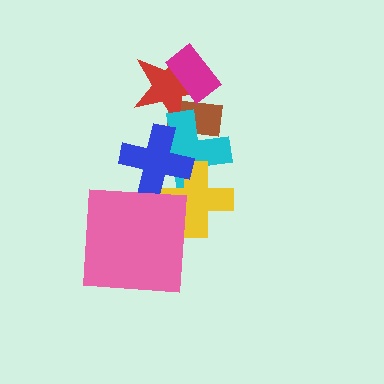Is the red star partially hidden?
Yes, it is partially covered by another shape.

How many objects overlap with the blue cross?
2 objects overlap with the blue cross.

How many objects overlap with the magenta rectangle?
2 objects overlap with the magenta rectangle.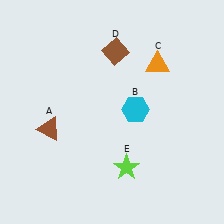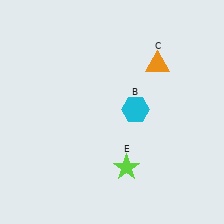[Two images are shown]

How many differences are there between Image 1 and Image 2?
There are 2 differences between the two images.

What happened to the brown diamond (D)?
The brown diamond (D) was removed in Image 2. It was in the top-right area of Image 1.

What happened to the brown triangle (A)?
The brown triangle (A) was removed in Image 2. It was in the bottom-left area of Image 1.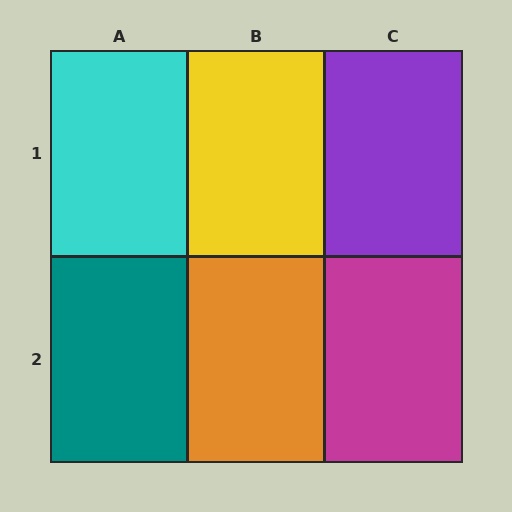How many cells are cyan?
1 cell is cyan.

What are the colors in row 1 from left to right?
Cyan, yellow, purple.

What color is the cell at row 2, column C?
Magenta.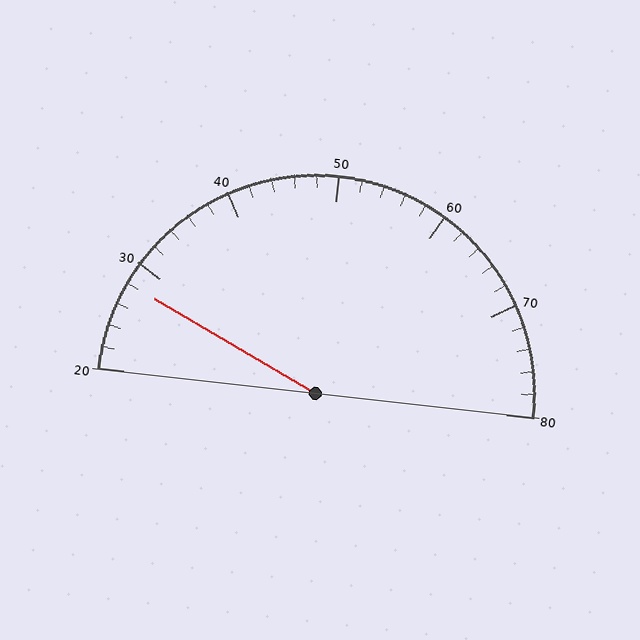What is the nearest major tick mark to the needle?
The nearest major tick mark is 30.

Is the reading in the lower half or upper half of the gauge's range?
The reading is in the lower half of the range (20 to 80).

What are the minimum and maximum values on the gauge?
The gauge ranges from 20 to 80.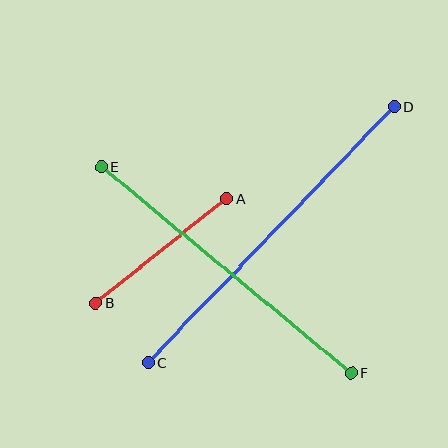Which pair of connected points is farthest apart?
Points C and D are farthest apart.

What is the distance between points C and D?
The distance is approximately 355 pixels.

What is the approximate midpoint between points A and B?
The midpoint is at approximately (161, 251) pixels.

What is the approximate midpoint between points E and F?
The midpoint is at approximately (226, 270) pixels.